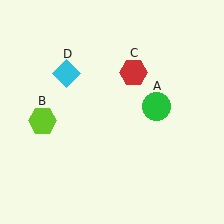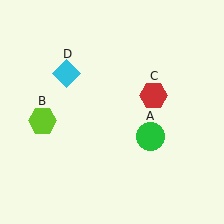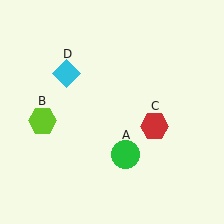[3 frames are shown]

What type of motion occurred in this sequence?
The green circle (object A), red hexagon (object C) rotated clockwise around the center of the scene.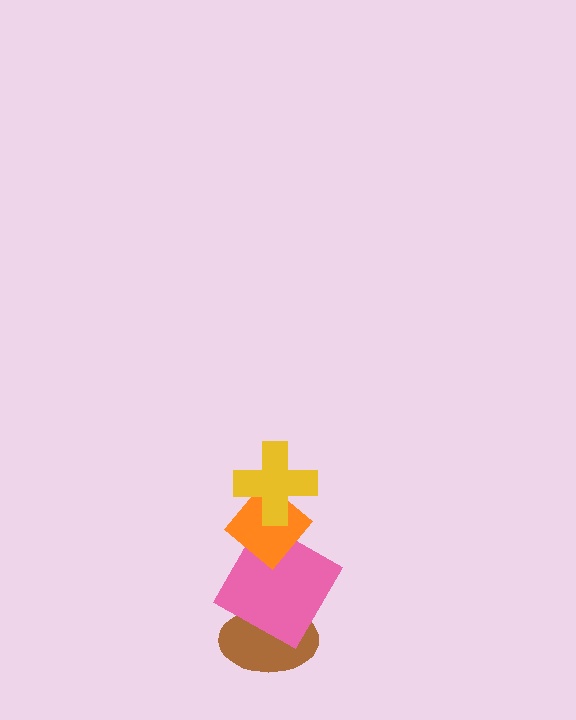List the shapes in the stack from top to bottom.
From top to bottom: the yellow cross, the orange diamond, the pink square, the brown ellipse.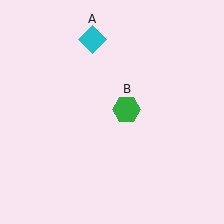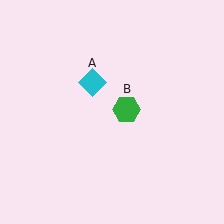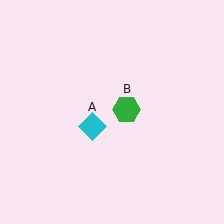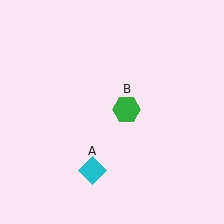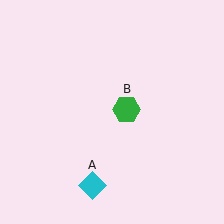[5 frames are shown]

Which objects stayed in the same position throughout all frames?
Green hexagon (object B) remained stationary.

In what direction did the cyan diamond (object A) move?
The cyan diamond (object A) moved down.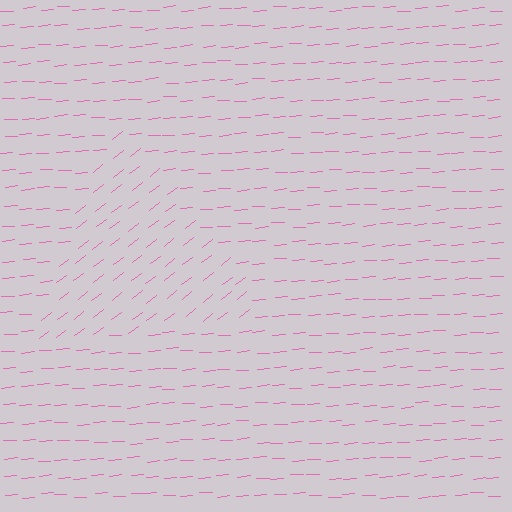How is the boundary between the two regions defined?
The boundary is defined purely by a change in line orientation (approximately 33 degrees difference). All lines are the same color and thickness.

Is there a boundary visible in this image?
Yes, there is a texture boundary formed by a change in line orientation.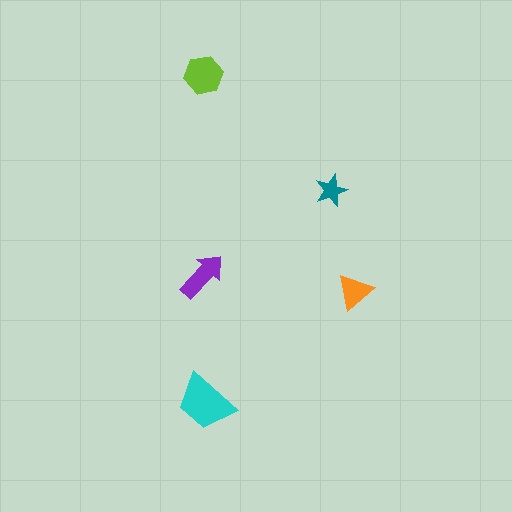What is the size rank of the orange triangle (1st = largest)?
4th.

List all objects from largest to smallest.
The cyan trapezoid, the lime hexagon, the purple arrow, the orange triangle, the teal star.